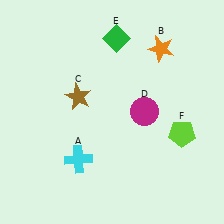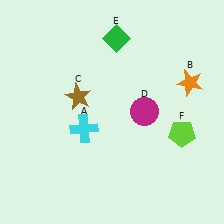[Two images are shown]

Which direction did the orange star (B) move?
The orange star (B) moved down.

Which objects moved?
The objects that moved are: the cyan cross (A), the orange star (B).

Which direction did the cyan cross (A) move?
The cyan cross (A) moved up.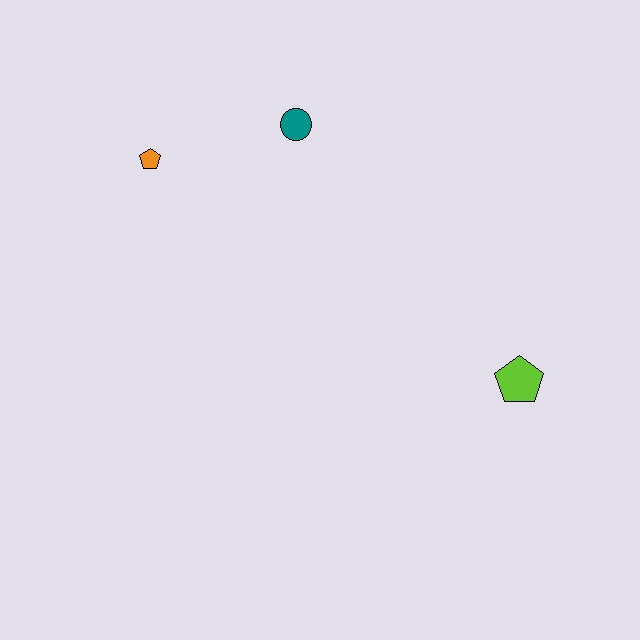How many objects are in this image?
There are 3 objects.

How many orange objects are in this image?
There is 1 orange object.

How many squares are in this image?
There are no squares.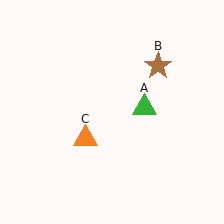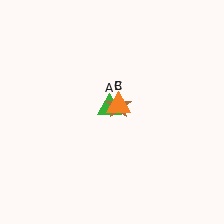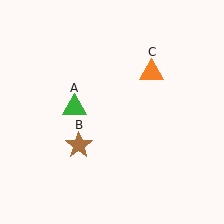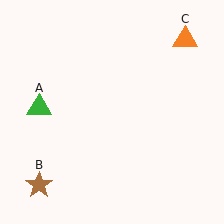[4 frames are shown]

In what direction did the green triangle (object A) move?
The green triangle (object A) moved left.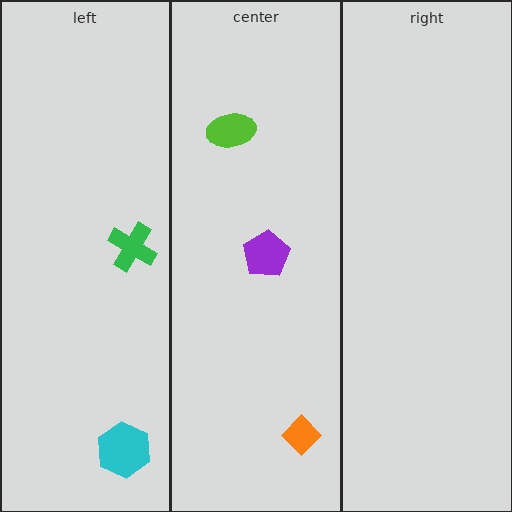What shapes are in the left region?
The green cross, the cyan hexagon.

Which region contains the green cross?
The left region.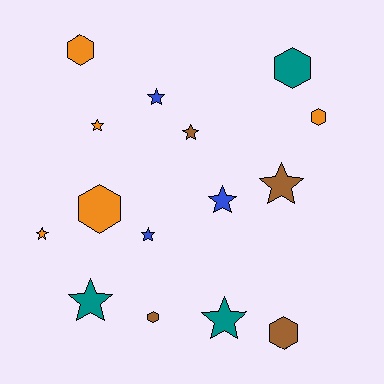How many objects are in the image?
There are 15 objects.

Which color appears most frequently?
Orange, with 5 objects.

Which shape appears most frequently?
Star, with 9 objects.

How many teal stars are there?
There are 2 teal stars.